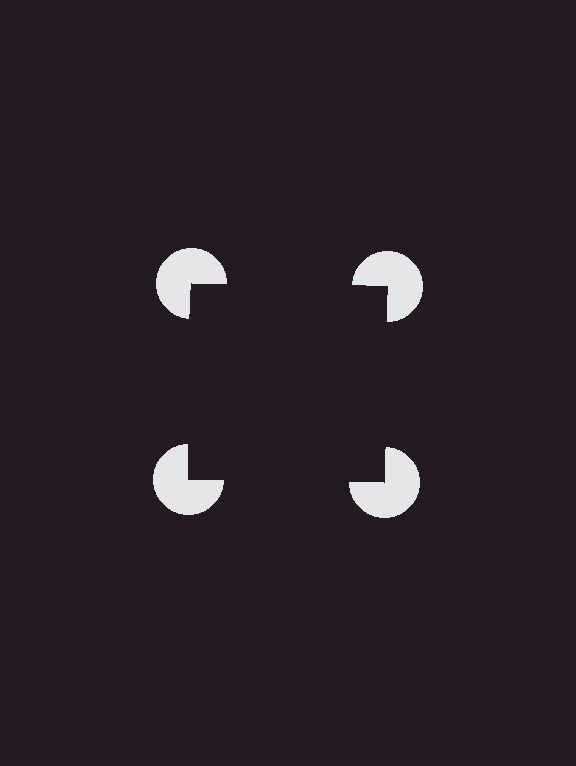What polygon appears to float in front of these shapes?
An illusory square — its edges are inferred from the aligned wedge cuts in the pac-man discs, not physically drawn.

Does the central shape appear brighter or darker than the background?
It typically appears slightly darker than the background, even though no actual brightness change is drawn.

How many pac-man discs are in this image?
There are 4 — one at each vertex of the illusory square.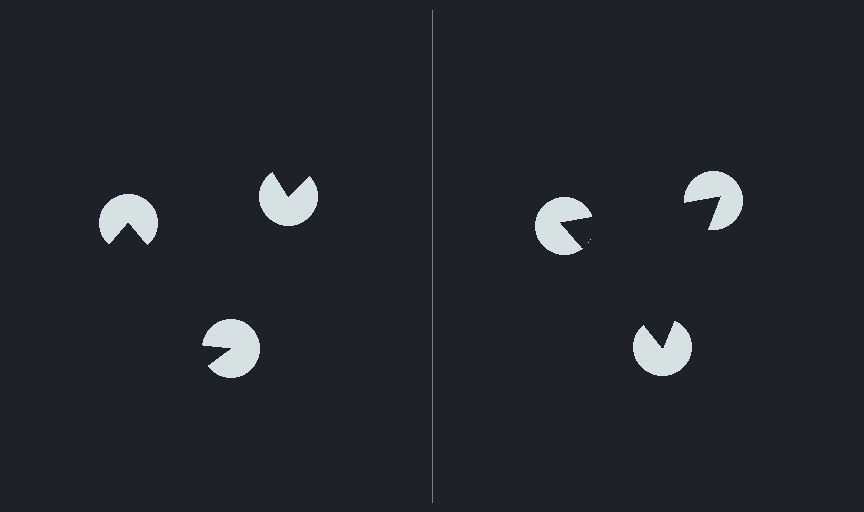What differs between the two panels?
The pac-man discs are positioned identically on both sides; only the wedge orientations differ. On the right they align to a triangle; on the left they are misaligned.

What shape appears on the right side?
An illusory triangle.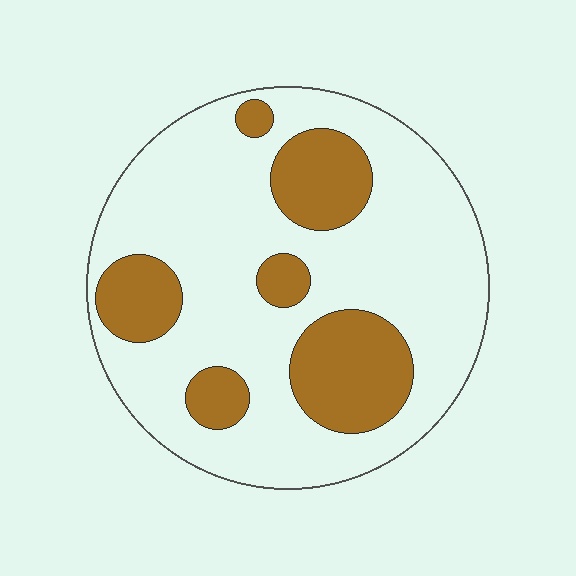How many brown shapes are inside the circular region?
6.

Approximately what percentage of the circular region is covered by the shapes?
Approximately 25%.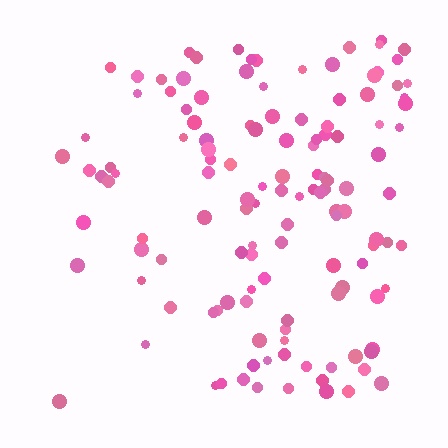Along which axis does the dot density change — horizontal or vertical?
Horizontal.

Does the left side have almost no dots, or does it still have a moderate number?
Still a moderate number, just noticeably fewer than the right.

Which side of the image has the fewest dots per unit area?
The left.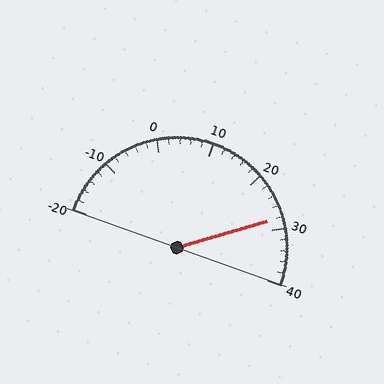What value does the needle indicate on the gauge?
The needle indicates approximately 28.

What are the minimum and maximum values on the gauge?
The gauge ranges from -20 to 40.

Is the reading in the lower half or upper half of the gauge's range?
The reading is in the upper half of the range (-20 to 40).